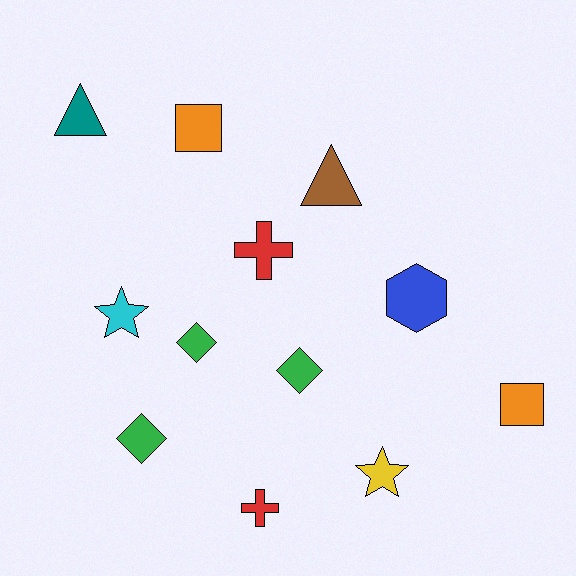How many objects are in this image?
There are 12 objects.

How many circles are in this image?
There are no circles.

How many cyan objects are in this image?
There is 1 cyan object.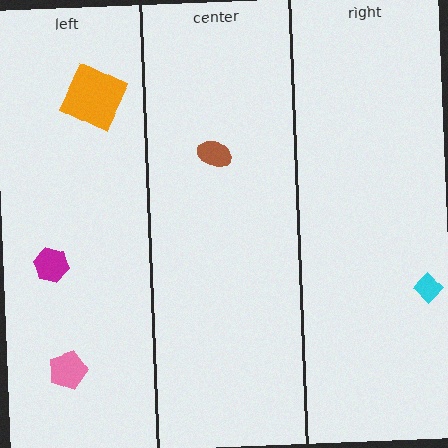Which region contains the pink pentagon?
The left region.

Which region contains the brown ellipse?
The center region.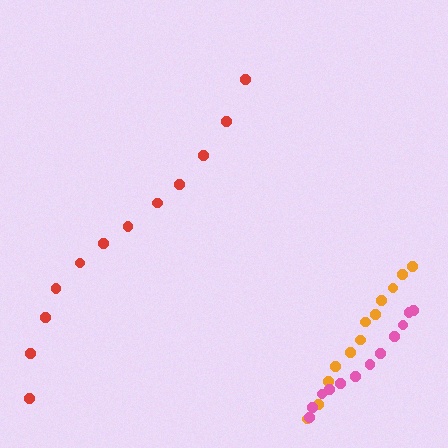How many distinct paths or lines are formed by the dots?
There are 3 distinct paths.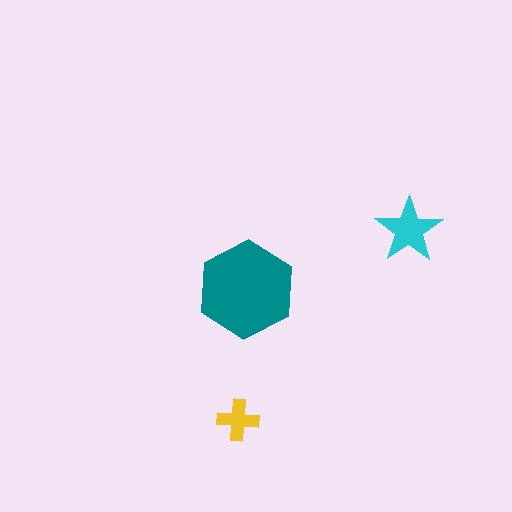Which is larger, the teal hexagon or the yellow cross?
The teal hexagon.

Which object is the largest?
The teal hexagon.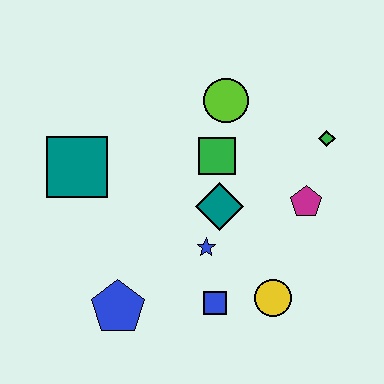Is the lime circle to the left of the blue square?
No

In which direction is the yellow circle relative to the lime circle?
The yellow circle is below the lime circle.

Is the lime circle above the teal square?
Yes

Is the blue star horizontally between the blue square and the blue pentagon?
Yes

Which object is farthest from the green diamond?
The blue pentagon is farthest from the green diamond.